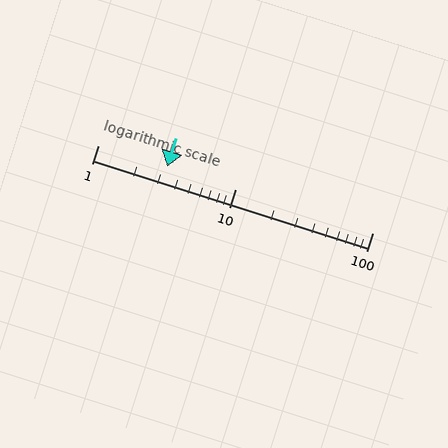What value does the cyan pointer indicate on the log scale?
The pointer indicates approximately 3.2.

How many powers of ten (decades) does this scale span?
The scale spans 2 decades, from 1 to 100.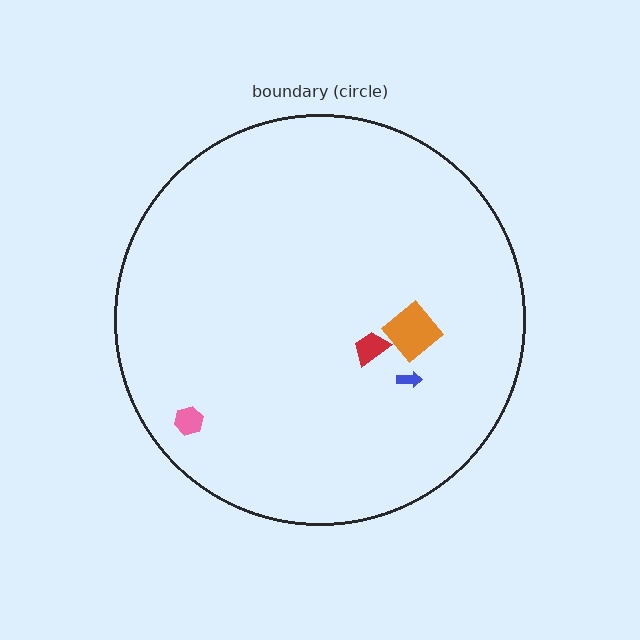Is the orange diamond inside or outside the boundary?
Inside.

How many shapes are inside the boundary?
4 inside, 0 outside.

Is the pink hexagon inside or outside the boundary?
Inside.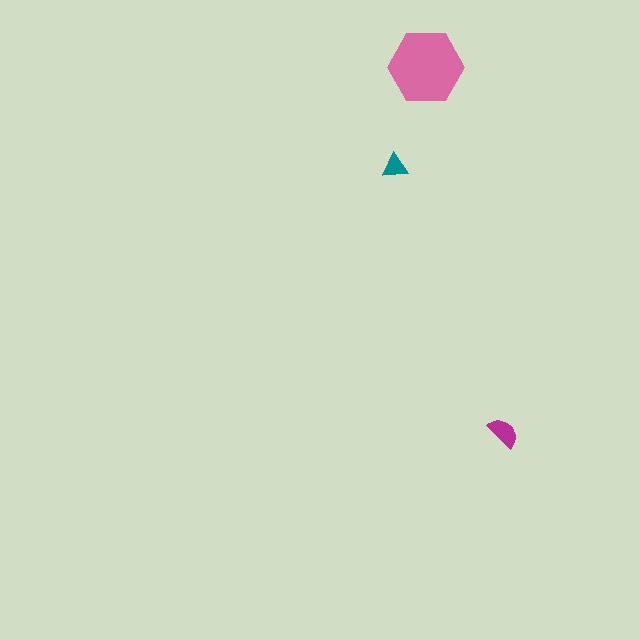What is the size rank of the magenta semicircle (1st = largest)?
2nd.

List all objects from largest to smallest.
The pink hexagon, the magenta semicircle, the teal triangle.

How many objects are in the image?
There are 3 objects in the image.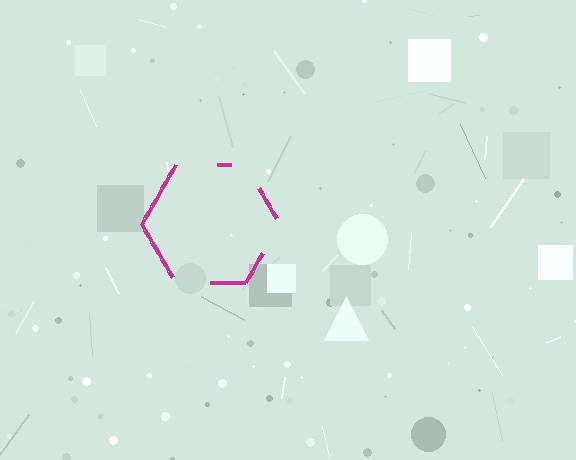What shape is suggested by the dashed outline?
The dashed outline suggests a hexagon.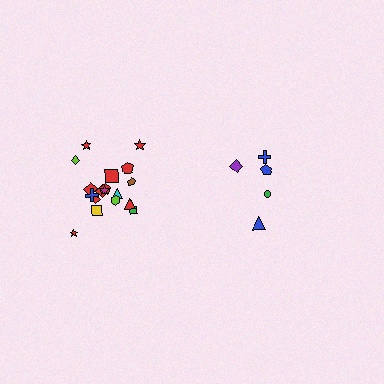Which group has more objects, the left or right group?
The left group.